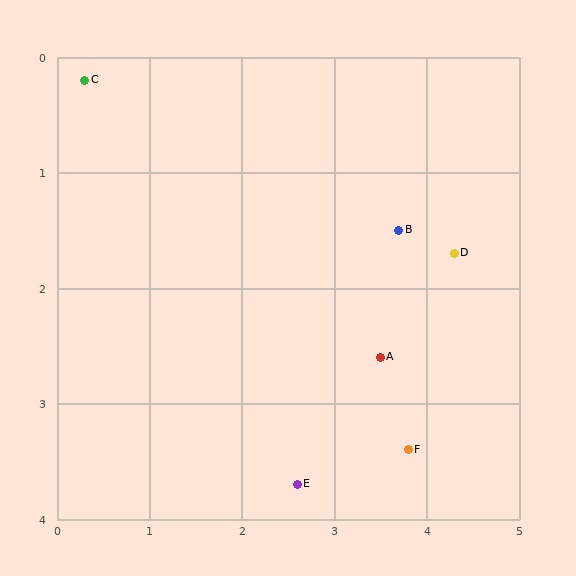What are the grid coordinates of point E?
Point E is at approximately (2.6, 3.7).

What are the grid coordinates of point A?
Point A is at approximately (3.5, 2.6).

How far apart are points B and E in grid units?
Points B and E are about 2.5 grid units apart.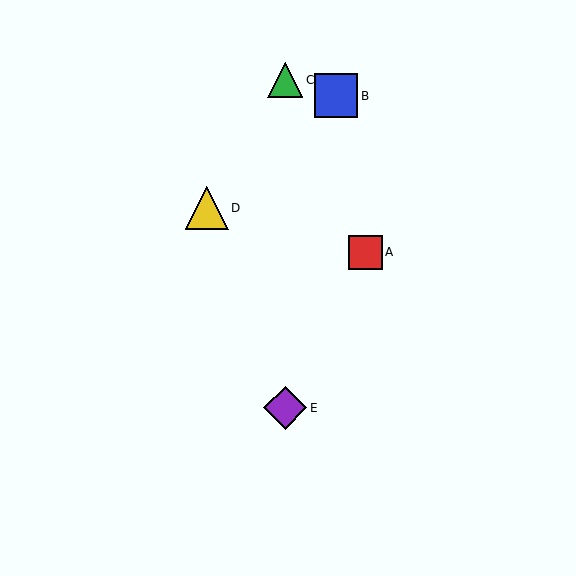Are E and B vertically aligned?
No, E is at x≈285 and B is at x≈336.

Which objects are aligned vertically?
Objects C, E are aligned vertically.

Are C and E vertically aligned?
Yes, both are at x≈285.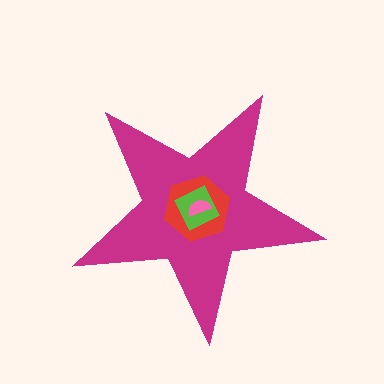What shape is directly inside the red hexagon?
The lime diamond.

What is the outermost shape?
The magenta star.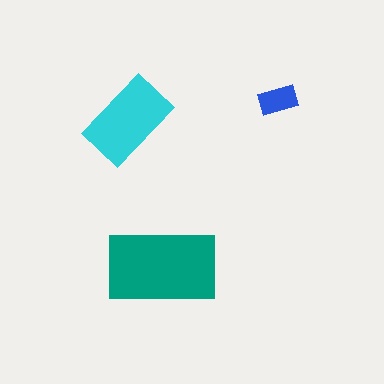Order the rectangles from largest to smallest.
the teal one, the cyan one, the blue one.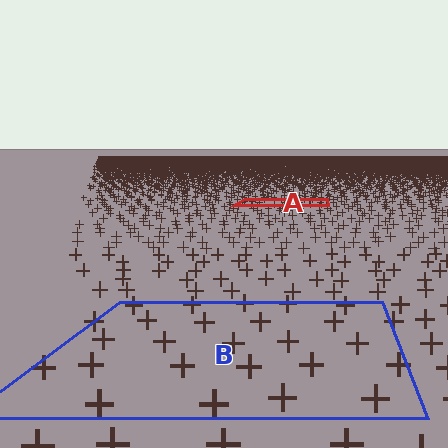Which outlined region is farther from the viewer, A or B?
Region A is farther from the viewer — the texture elements inside it appear smaller and more densely packed.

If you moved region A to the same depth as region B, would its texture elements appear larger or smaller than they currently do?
They would appear larger. At a closer depth, the same texture elements are projected at a bigger on-screen size.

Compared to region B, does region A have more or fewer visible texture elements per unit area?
Region A has more texture elements per unit area — they are packed more densely because it is farther away.